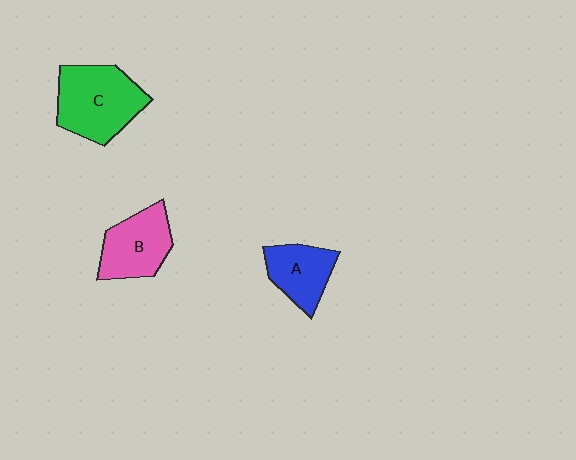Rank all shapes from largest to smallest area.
From largest to smallest: C (green), B (pink), A (blue).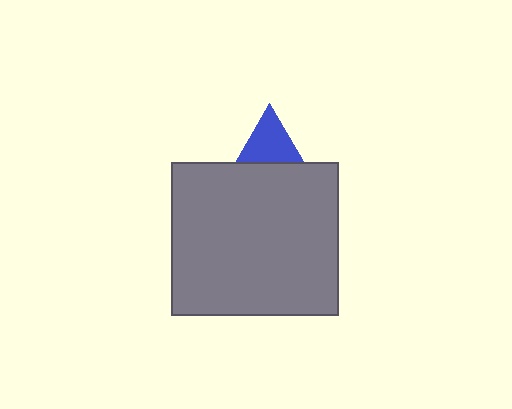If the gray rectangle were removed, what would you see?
You would see the complete blue triangle.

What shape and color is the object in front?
The object in front is a gray rectangle.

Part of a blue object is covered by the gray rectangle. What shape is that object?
It is a triangle.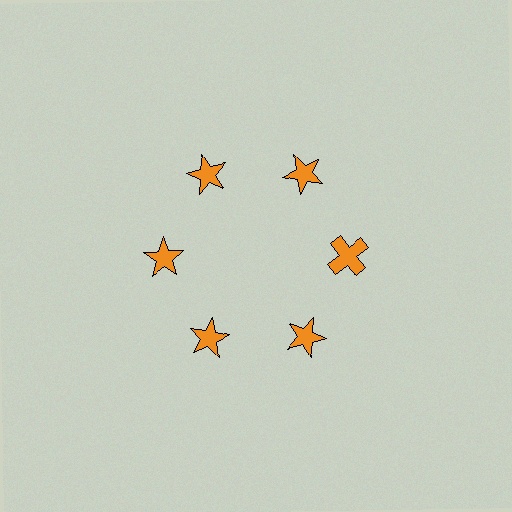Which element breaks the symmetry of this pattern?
The orange cross at roughly the 3 o'clock position breaks the symmetry. All other shapes are orange stars.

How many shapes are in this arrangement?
There are 6 shapes arranged in a ring pattern.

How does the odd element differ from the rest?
It has a different shape: cross instead of star.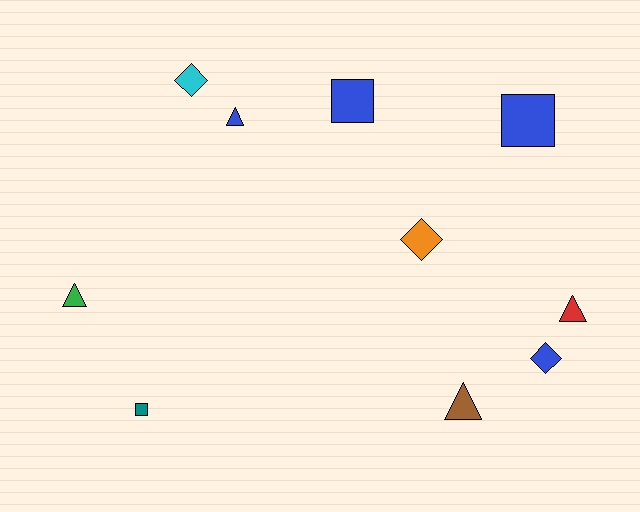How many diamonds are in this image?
There are 3 diamonds.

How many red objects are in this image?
There is 1 red object.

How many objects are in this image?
There are 10 objects.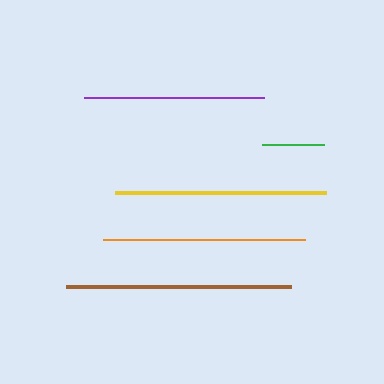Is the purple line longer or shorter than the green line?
The purple line is longer than the green line.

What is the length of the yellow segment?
The yellow segment is approximately 212 pixels long.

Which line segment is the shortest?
The green line is the shortest at approximately 61 pixels.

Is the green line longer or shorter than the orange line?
The orange line is longer than the green line.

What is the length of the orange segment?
The orange segment is approximately 203 pixels long.